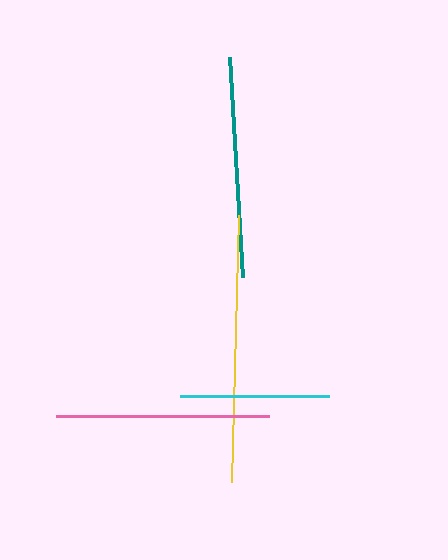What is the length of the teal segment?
The teal segment is approximately 220 pixels long.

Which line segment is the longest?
The yellow line is the longest at approximately 267 pixels.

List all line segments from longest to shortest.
From longest to shortest: yellow, teal, pink, cyan.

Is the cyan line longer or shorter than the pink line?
The pink line is longer than the cyan line.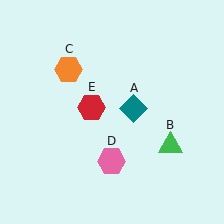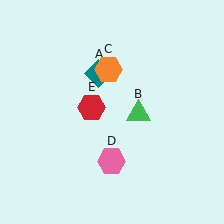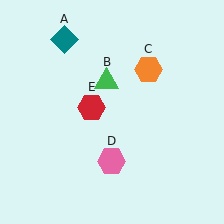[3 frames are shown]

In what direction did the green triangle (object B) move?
The green triangle (object B) moved up and to the left.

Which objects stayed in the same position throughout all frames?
Pink hexagon (object D) and red hexagon (object E) remained stationary.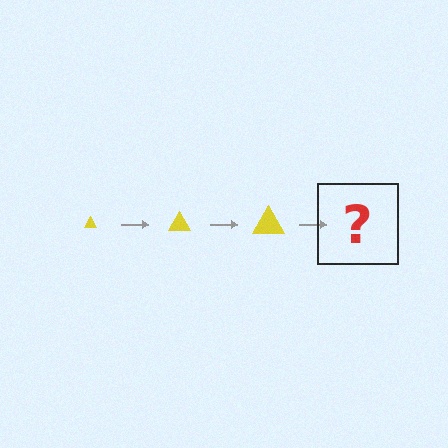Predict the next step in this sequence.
The next step is a yellow triangle, larger than the previous one.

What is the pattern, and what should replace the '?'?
The pattern is that the triangle gets progressively larger each step. The '?' should be a yellow triangle, larger than the previous one.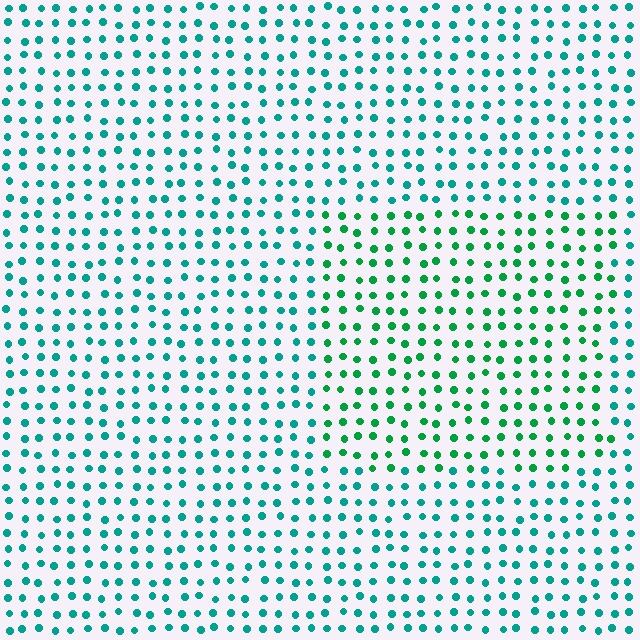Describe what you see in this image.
The image is filled with small teal elements in a uniform arrangement. A rectangle-shaped region is visible where the elements are tinted to a slightly different hue, forming a subtle color boundary.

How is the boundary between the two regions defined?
The boundary is defined purely by a slight shift in hue (about 32 degrees). Spacing, size, and orientation are identical on both sides.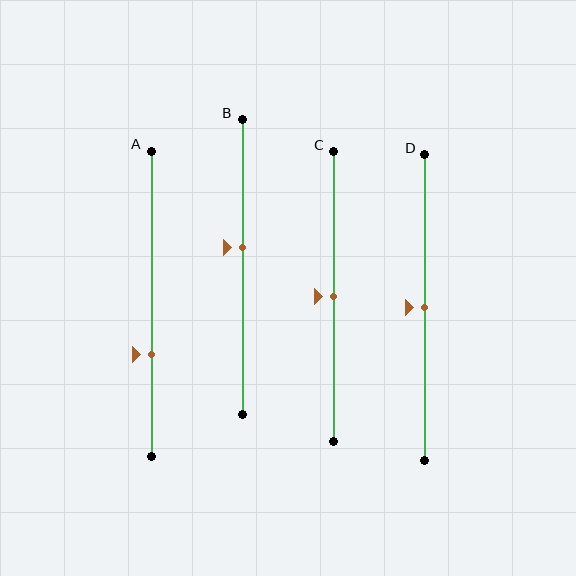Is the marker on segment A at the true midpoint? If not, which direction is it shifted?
No, the marker on segment A is shifted downward by about 17% of the segment length.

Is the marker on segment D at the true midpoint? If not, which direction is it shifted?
Yes, the marker on segment D is at the true midpoint.